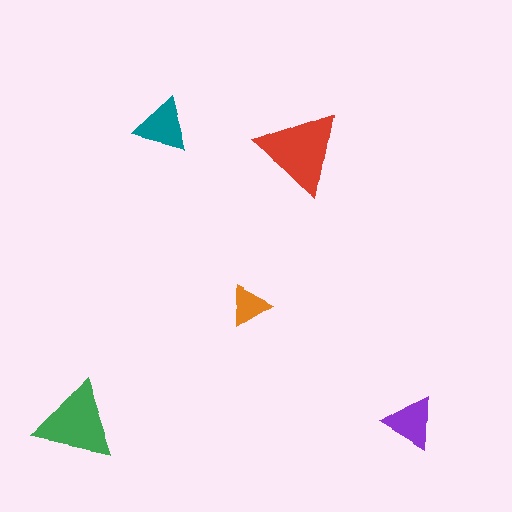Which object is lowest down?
The green triangle is bottommost.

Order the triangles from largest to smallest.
the red one, the green one, the teal one, the purple one, the orange one.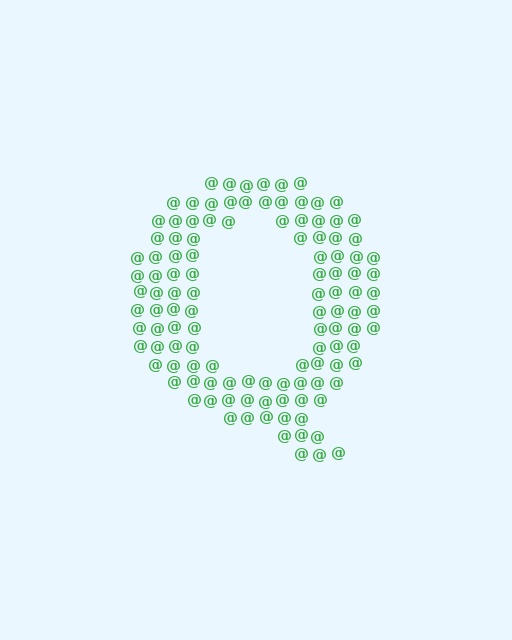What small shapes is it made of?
It is made of small at signs.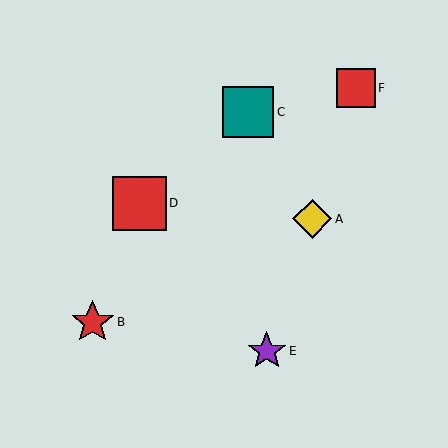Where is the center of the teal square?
The center of the teal square is at (248, 112).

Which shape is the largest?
The red square (labeled D) is the largest.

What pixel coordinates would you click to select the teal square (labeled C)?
Click at (248, 112) to select the teal square C.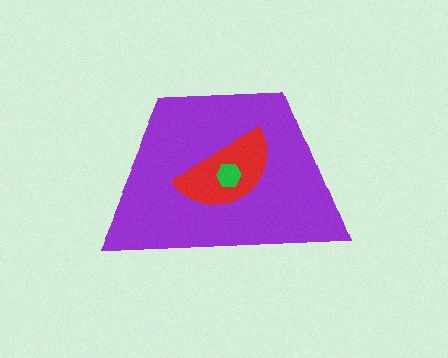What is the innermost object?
The green hexagon.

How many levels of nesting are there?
3.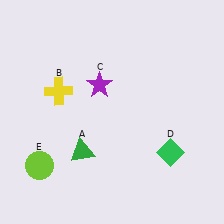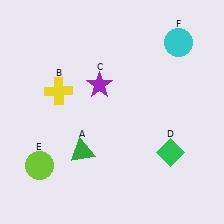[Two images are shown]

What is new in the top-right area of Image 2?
A cyan circle (F) was added in the top-right area of Image 2.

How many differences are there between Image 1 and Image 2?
There is 1 difference between the two images.